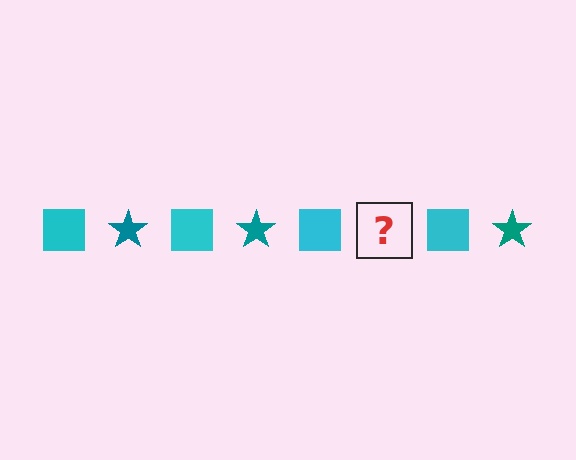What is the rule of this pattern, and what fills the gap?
The rule is that the pattern alternates between cyan square and teal star. The gap should be filled with a teal star.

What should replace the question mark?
The question mark should be replaced with a teal star.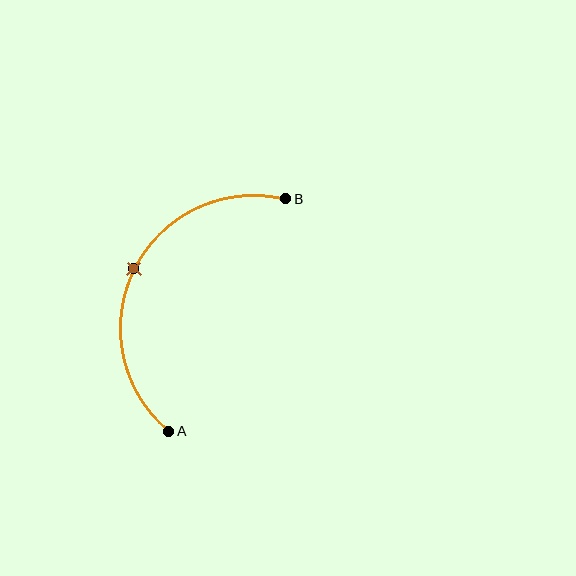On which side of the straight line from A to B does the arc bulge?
The arc bulges to the left of the straight line connecting A and B.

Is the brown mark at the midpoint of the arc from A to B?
Yes. The brown mark lies on the arc at equal arc-length from both A and B — it is the arc midpoint.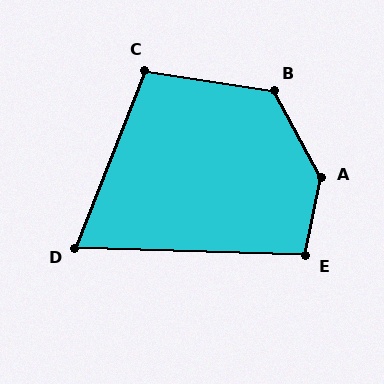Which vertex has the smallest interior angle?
D, at approximately 70 degrees.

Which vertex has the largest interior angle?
A, at approximately 140 degrees.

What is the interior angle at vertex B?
Approximately 127 degrees (obtuse).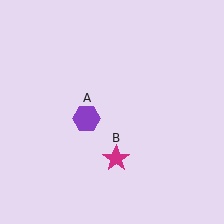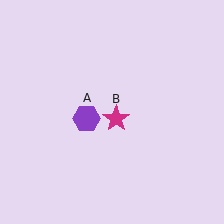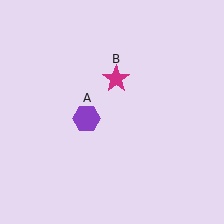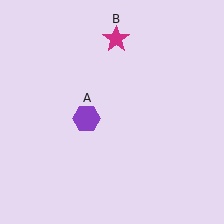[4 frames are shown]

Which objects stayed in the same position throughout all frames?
Purple hexagon (object A) remained stationary.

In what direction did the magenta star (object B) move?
The magenta star (object B) moved up.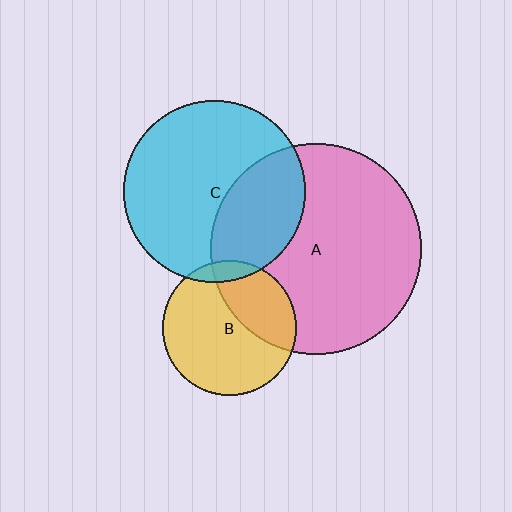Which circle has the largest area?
Circle A (pink).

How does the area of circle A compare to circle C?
Approximately 1.3 times.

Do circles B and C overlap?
Yes.